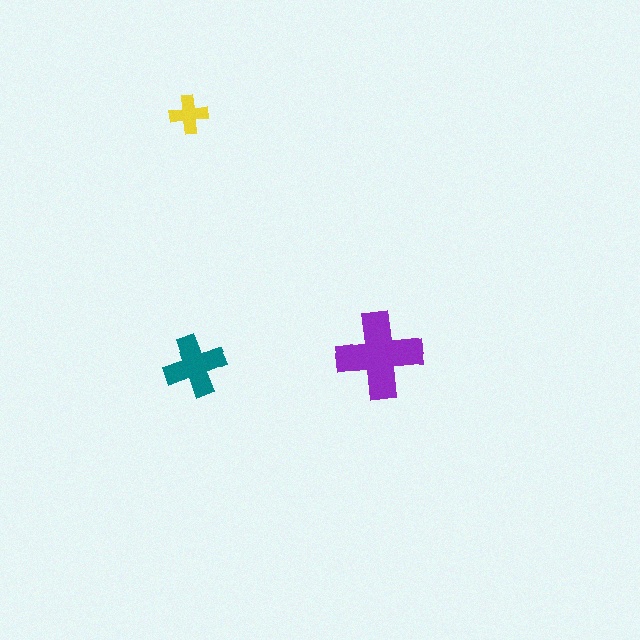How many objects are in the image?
There are 3 objects in the image.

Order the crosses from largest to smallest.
the purple one, the teal one, the yellow one.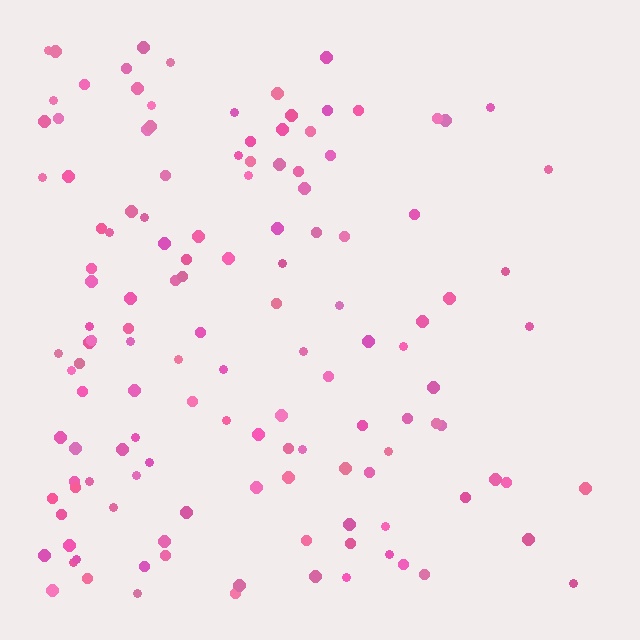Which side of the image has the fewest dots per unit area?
The right.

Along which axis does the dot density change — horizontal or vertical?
Horizontal.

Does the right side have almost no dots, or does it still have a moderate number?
Still a moderate number, just noticeably fewer than the left.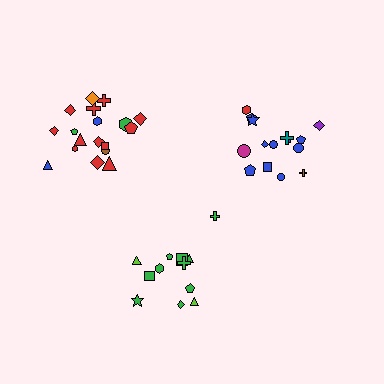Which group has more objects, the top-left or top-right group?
The top-left group.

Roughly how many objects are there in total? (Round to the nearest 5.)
Roughly 45 objects in total.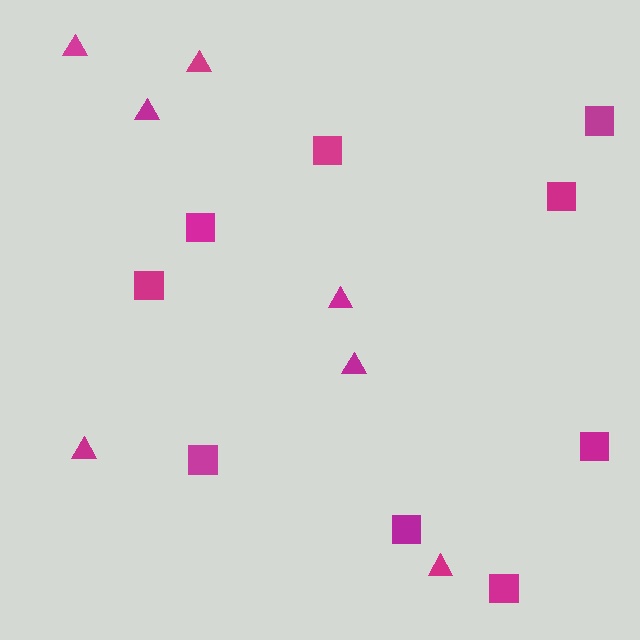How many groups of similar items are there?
There are 2 groups: one group of squares (9) and one group of triangles (7).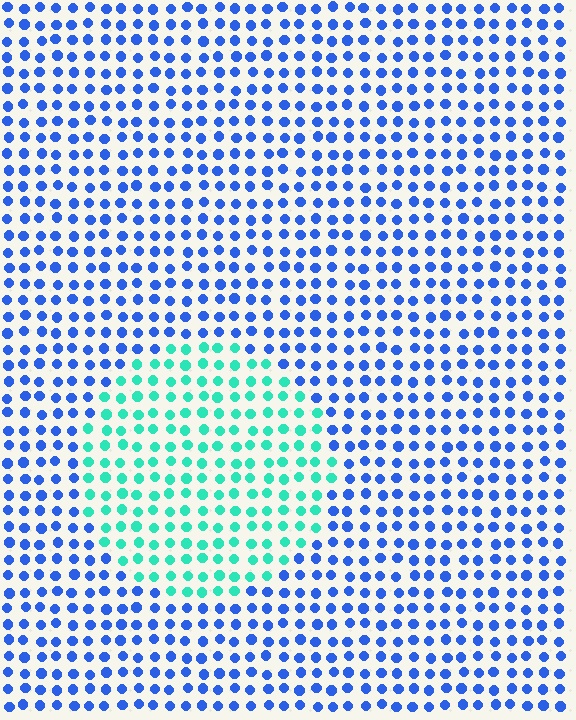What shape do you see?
I see a circle.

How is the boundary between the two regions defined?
The boundary is defined purely by a slight shift in hue (about 58 degrees). Spacing, size, and orientation are identical on both sides.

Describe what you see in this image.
The image is filled with small blue elements in a uniform arrangement. A circle-shaped region is visible where the elements are tinted to a slightly different hue, forming a subtle color boundary.